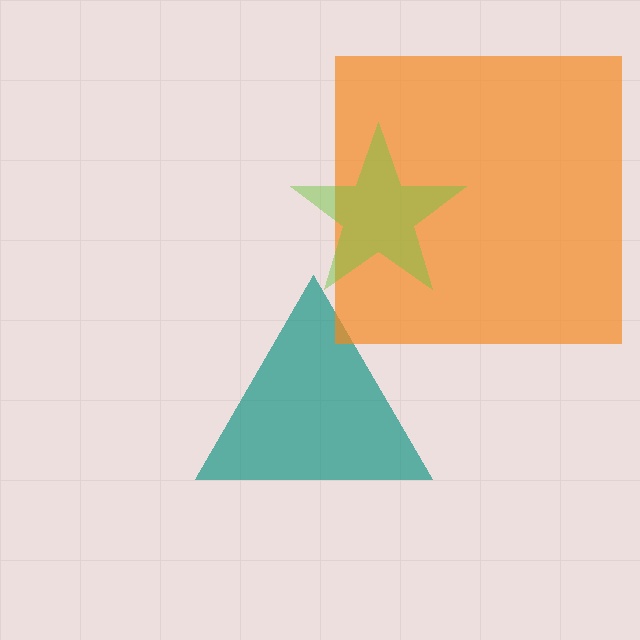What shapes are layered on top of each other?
The layered shapes are: a teal triangle, an orange square, a lime star.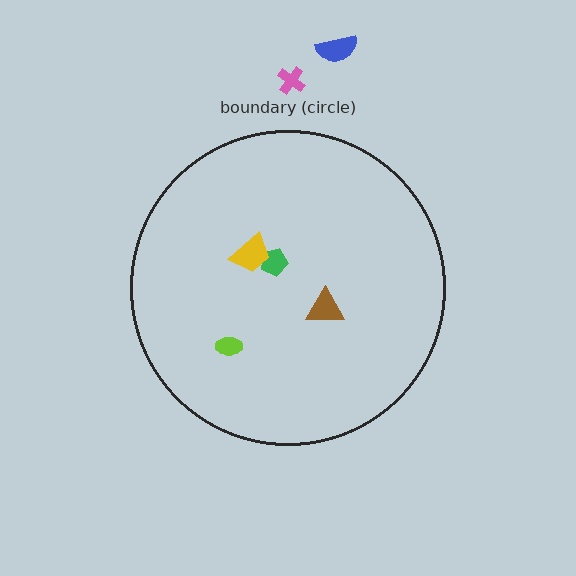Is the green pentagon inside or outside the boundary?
Inside.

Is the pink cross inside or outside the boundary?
Outside.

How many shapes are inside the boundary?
4 inside, 2 outside.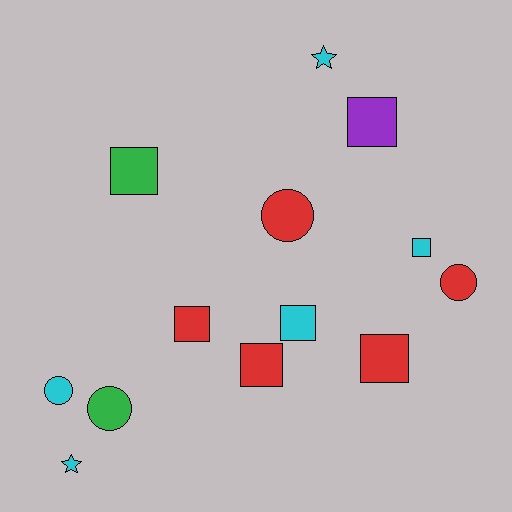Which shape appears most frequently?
Square, with 7 objects.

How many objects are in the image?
There are 13 objects.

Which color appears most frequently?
Red, with 5 objects.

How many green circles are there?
There is 1 green circle.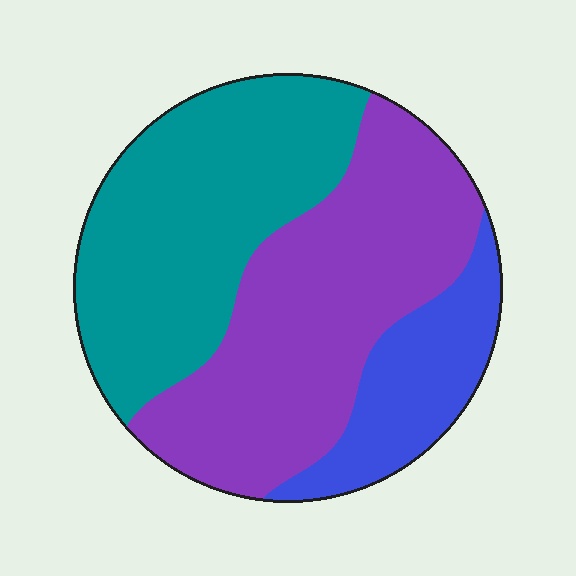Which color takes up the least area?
Blue, at roughly 15%.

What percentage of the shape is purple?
Purple covers about 45% of the shape.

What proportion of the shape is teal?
Teal takes up about two fifths (2/5) of the shape.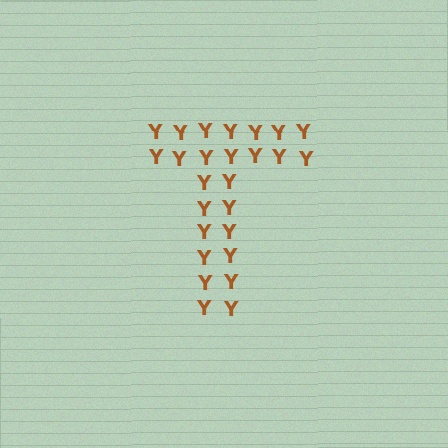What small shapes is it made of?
It is made of small letter Y's.